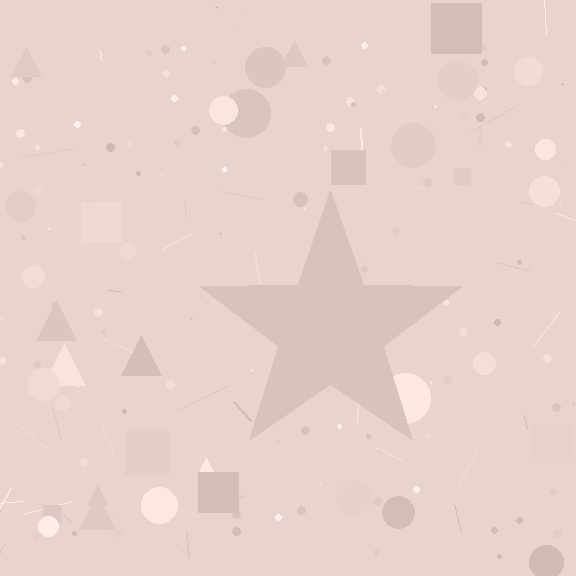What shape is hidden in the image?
A star is hidden in the image.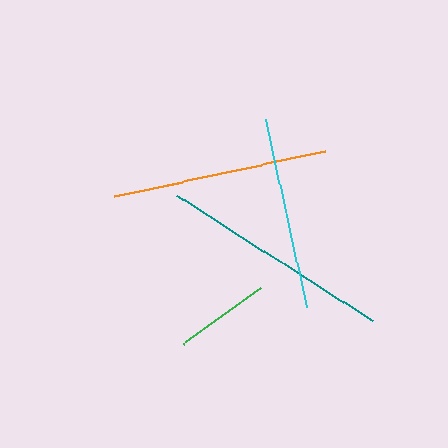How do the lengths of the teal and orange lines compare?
The teal and orange lines are approximately the same length.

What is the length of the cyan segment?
The cyan segment is approximately 192 pixels long.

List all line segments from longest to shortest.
From longest to shortest: teal, orange, cyan, green.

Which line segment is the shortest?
The green line is the shortest at approximately 97 pixels.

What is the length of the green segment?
The green segment is approximately 97 pixels long.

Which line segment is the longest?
The teal line is the longest at approximately 233 pixels.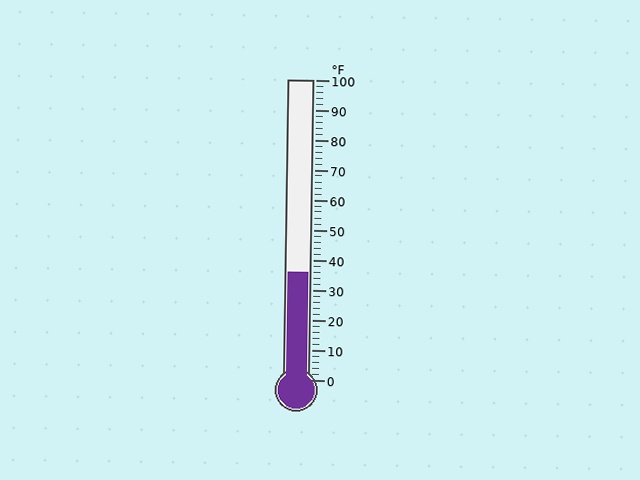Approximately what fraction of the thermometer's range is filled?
The thermometer is filled to approximately 35% of its range.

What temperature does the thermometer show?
The thermometer shows approximately 36°F.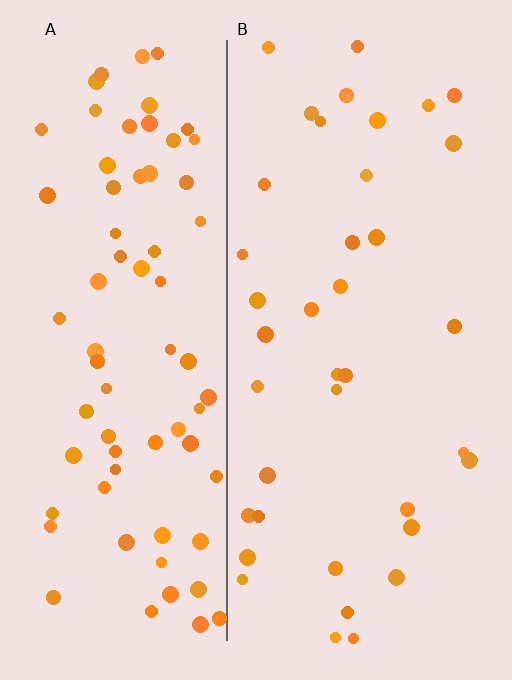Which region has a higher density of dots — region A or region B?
A (the left).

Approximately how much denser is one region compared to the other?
Approximately 2.0× — region A over region B.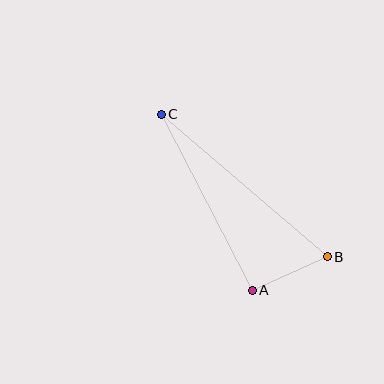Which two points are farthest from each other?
Points B and C are farthest from each other.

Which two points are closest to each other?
Points A and B are closest to each other.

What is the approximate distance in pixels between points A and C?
The distance between A and C is approximately 198 pixels.